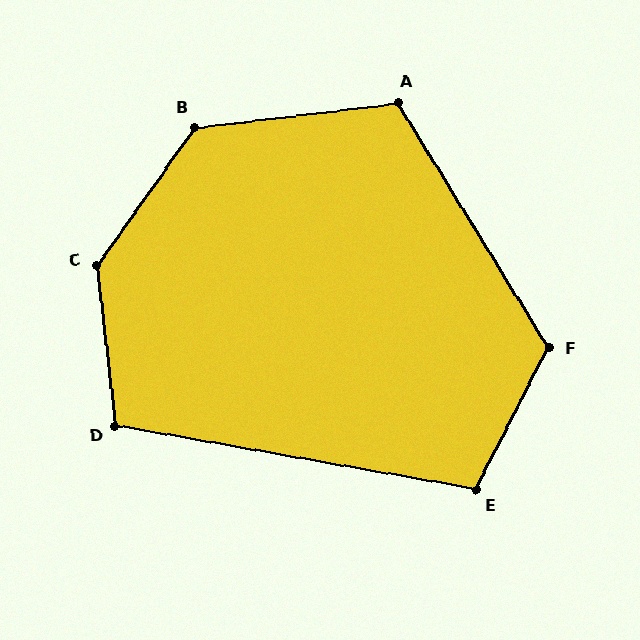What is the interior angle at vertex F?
Approximately 121 degrees (obtuse).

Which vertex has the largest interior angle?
C, at approximately 138 degrees.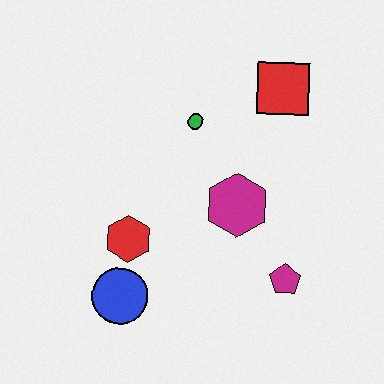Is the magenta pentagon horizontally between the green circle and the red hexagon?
No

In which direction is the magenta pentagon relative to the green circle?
The magenta pentagon is below the green circle.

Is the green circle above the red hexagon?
Yes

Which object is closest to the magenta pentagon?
The magenta hexagon is closest to the magenta pentagon.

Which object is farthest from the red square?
The blue circle is farthest from the red square.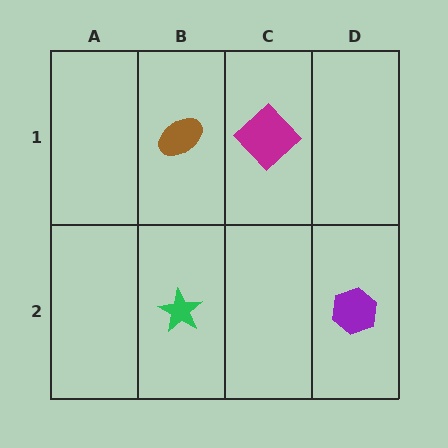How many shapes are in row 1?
2 shapes.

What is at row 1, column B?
A brown ellipse.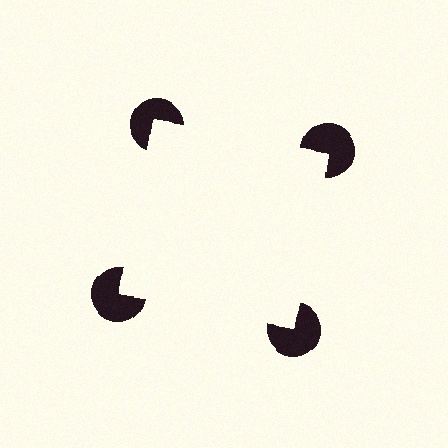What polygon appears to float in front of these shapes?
An illusory square — its edges are inferred from the aligned wedge cuts in the pac-man discs, not physically drawn.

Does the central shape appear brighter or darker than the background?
It typically appears slightly brighter than the background, even though no actual brightness change is drawn.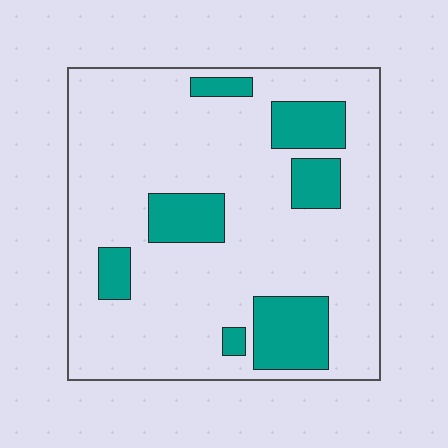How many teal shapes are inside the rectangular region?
7.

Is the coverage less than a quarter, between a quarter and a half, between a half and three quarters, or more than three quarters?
Less than a quarter.